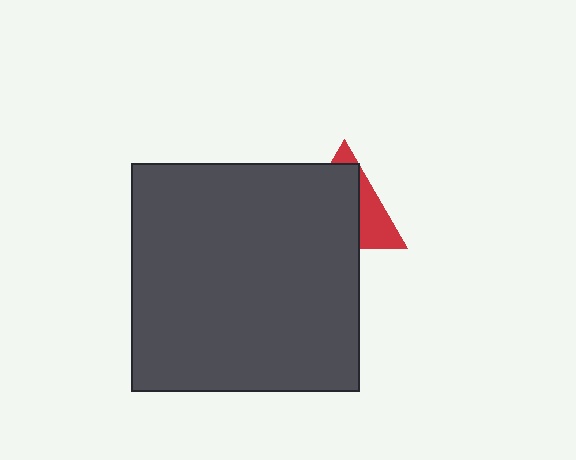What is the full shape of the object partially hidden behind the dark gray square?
The partially hidden object is a red triangle.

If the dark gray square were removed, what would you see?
You would see the complete red triangle.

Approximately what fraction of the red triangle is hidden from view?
Roughly 66% of the red triangle is hidden behind the dark gray square.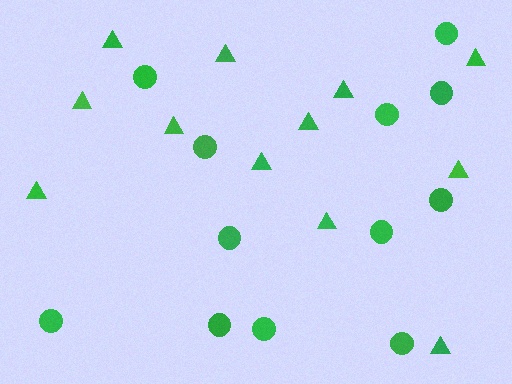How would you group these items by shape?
There are 2 groups: one group of triangles (12) and one group of circles (12).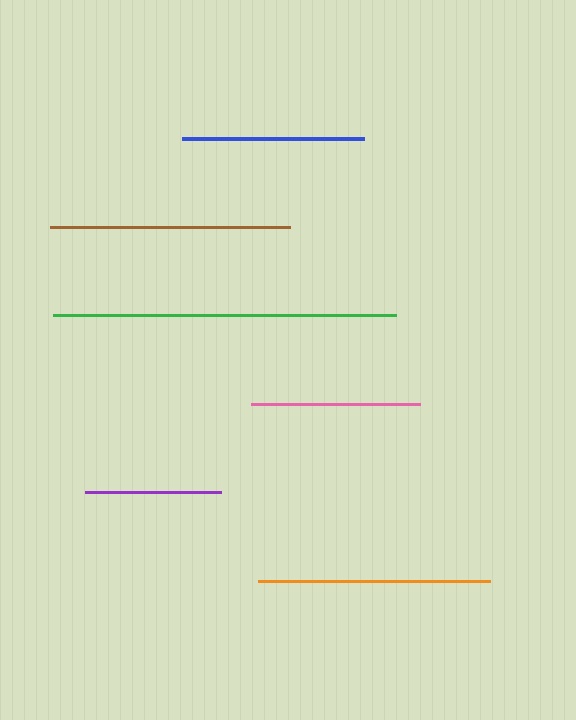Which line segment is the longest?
The green line is the longest at approximately 343 pixels.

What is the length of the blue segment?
The blue segment is approximately 182 pixels long.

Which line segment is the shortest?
The purple line is the shortest at approximately 136 pixels.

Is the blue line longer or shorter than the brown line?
The brown line is longer than the blue line.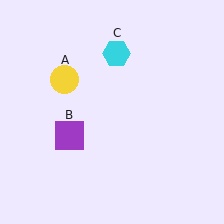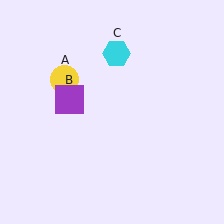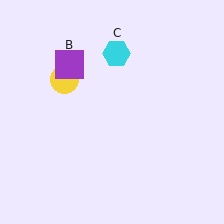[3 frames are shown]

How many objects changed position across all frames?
1 object changed position: purple square (object B).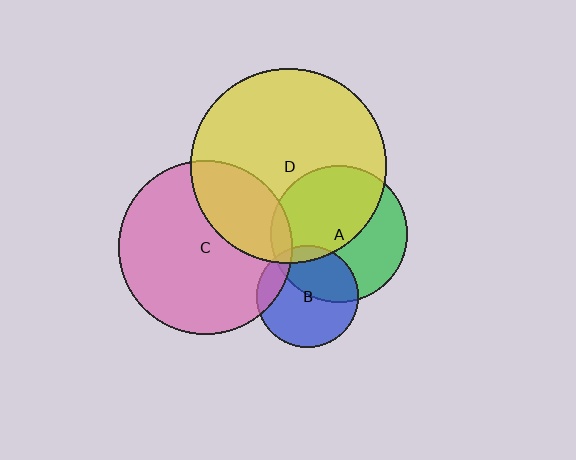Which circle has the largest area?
Circle D (yellow).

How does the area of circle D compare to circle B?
Approximately 3.7 times.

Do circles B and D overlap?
Yes.